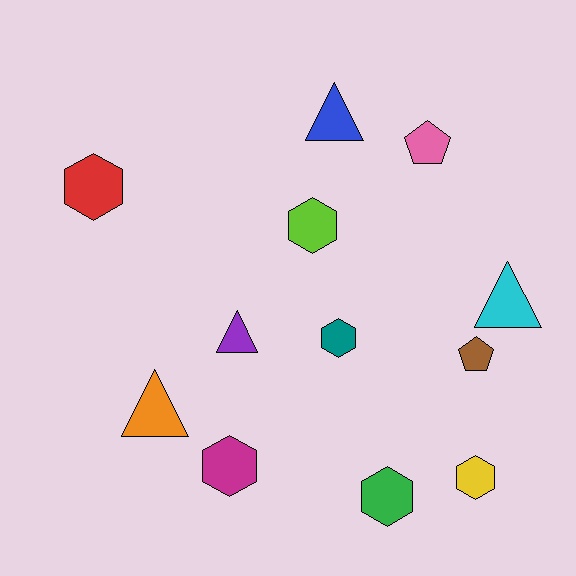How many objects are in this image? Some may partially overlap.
There are 12 objects.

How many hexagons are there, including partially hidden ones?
There are 6 hexagons.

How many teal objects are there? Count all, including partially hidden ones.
There is 1 teal object.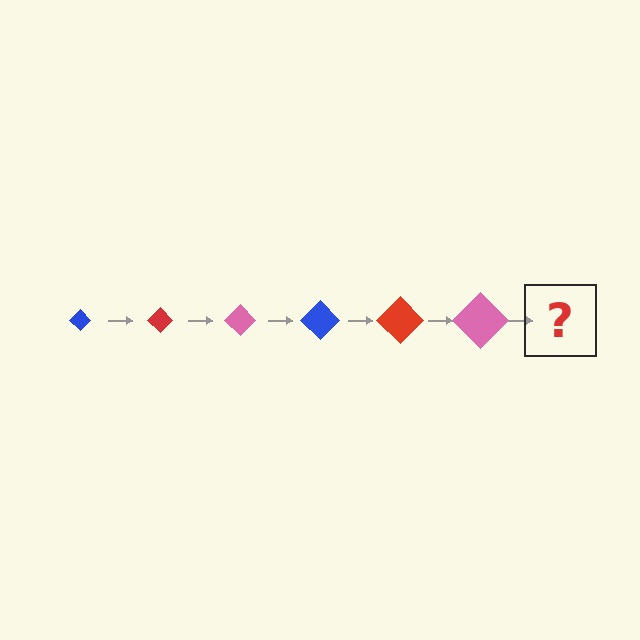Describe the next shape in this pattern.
It should be a blue diamond, larger than the previous one.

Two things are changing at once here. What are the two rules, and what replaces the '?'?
The two rules are that the diamond grows larger each step and the color cycles through blue, red, and pink. The '?' should be a blue diamond, larger than the previous one.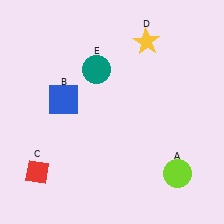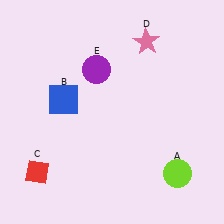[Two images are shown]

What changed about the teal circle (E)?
In Image 1, E is teal. In Image 2, it changed to purple.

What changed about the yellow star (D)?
In Image 1, D is yellow. In Image 2, it changed to pink.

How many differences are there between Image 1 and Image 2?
There are 2 differences between the two images.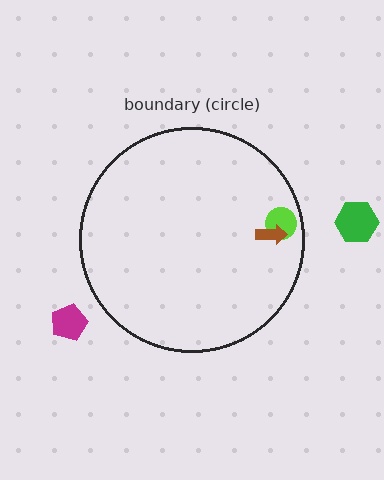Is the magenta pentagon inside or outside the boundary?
Outside.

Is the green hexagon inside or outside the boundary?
Outside.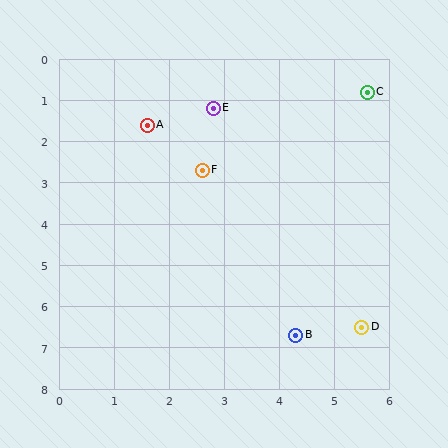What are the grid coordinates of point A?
Point A is at approximately (1.6, 1.6).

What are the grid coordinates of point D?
Point D is at approximately (5.5, 6.5).